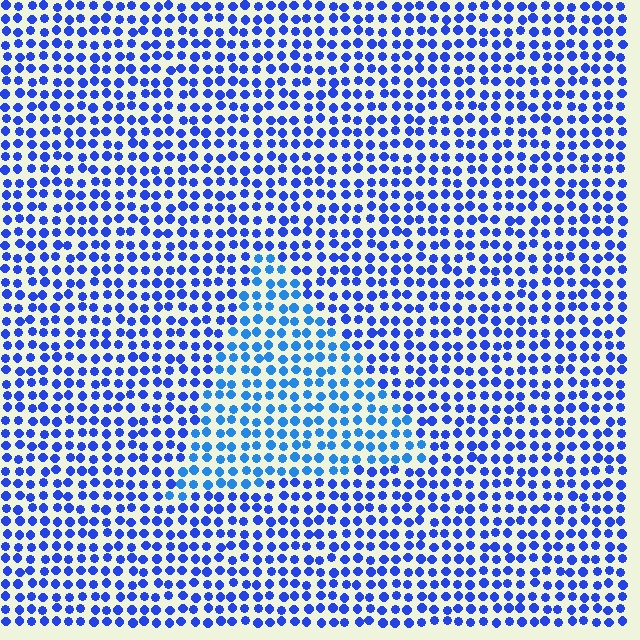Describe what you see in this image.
The image is filled with small blue elements in a uniform arrangement. A triangle-shaped region is visible where the elements are tinted to a slightly different hue, forming a subtle color boundary.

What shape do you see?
I see a triangle.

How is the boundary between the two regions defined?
The boundary is defined purely by a slight shift in hue (about 22 degrees). Spacing, size, and orientation are identical on both sides.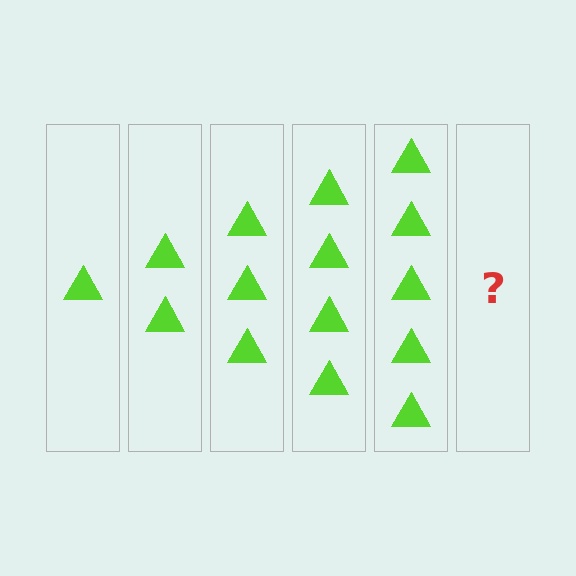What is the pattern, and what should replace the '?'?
The pattern is that each step adds one more triangle. The '?' should be 6 triangles.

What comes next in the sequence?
The next element should be 6 triangles.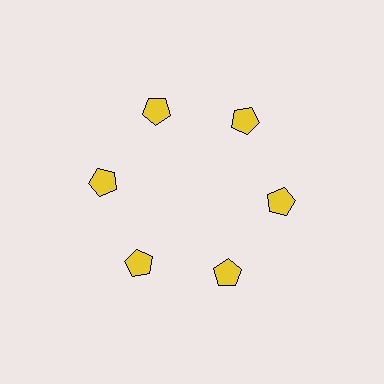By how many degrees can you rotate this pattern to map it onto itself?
The pattern maps onto itself every 60 degrees of rotation.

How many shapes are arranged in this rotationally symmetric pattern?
There are 6 shapes, arranged in 6 groups of 1.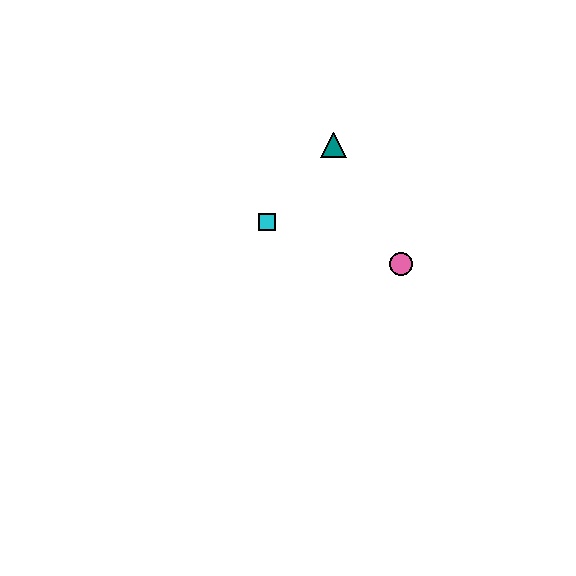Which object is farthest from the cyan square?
The pink circle is farthest from the cyan square.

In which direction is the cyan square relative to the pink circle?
The cyan square is to the left of the pink circle.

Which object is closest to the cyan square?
The teal triangle is closest to the cyan square.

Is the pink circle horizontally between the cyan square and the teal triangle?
No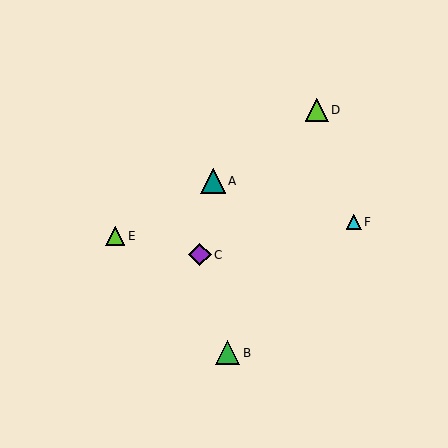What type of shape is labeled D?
Shape D is a lime triangle.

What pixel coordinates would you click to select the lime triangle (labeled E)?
Click at (115, 236) to select the lime triangle E.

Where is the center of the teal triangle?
The center of the teal triangle is at (213, 181).